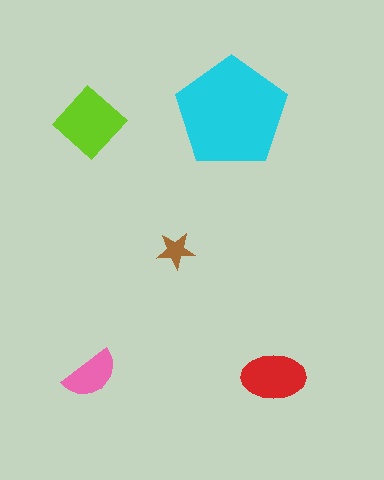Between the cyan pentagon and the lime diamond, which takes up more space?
The cyan pentagon.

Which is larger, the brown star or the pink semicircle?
The pink semicircle.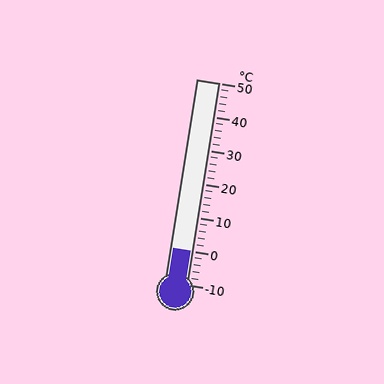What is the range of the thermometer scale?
The thermometer scale ranges from -10°C to 50°C.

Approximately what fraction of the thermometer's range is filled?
The thermometer is filled to approximately 15% of its range.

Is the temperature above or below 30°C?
The temperature is below 30°C.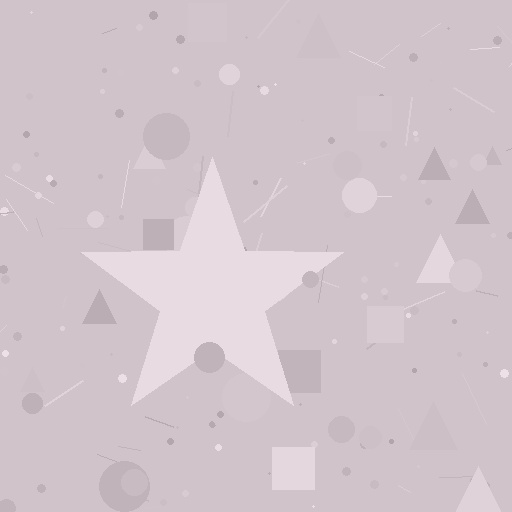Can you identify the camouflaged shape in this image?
The camouflaged shape is a star.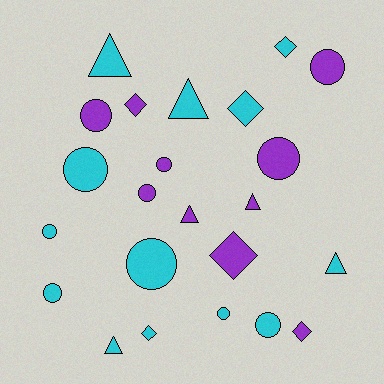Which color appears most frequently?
Cyan, with 13 objects.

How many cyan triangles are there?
There are 4 cyan triangles.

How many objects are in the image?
There are 23 objects.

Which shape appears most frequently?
Circle, with 11 objects.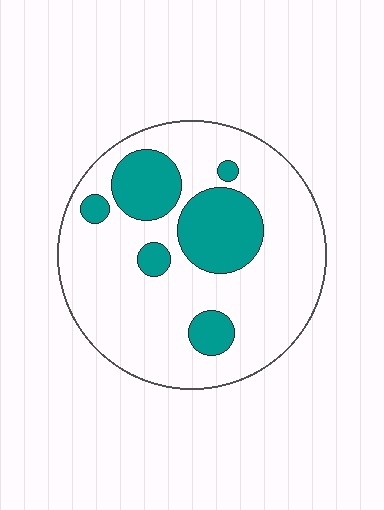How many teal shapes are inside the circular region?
6.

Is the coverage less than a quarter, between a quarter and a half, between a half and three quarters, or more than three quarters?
Less than a quarter.